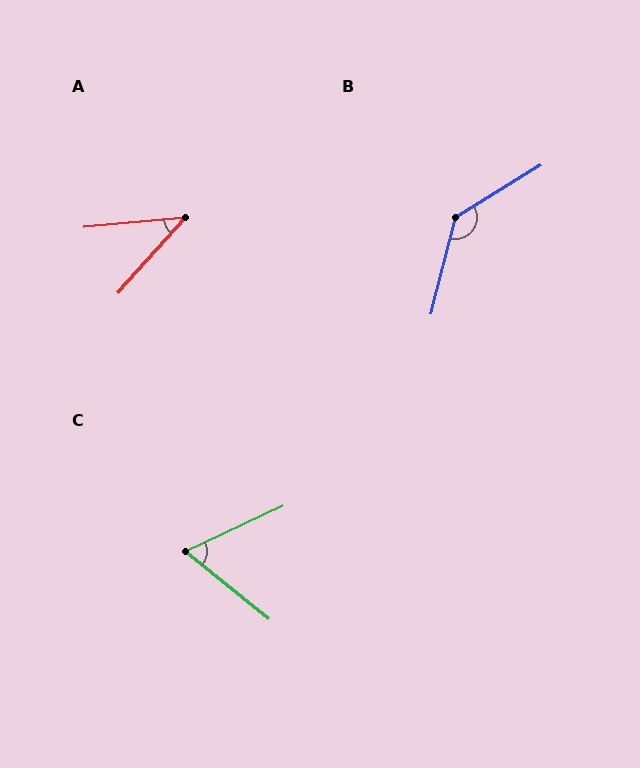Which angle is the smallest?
A, at approximately 43 degrees.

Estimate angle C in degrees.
Approximately 64 degrees.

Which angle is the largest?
B, at approximately 136 degrees.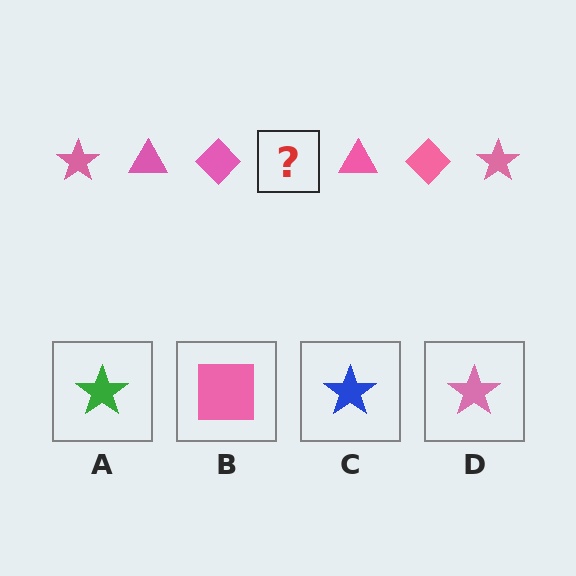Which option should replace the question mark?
Option D.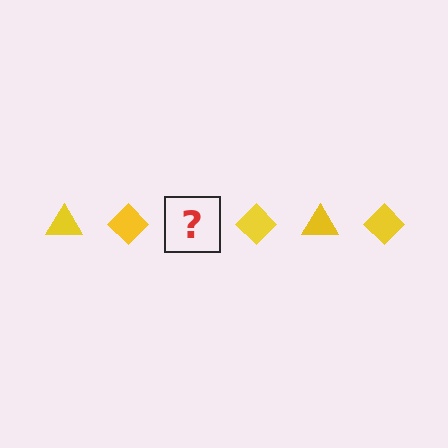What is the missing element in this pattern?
The missing element is a yellow triangle.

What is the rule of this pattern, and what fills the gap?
The rule is that the pattern cycles through triangle, diamond shapes in yellow. The gap should be filled with a yellow triangle.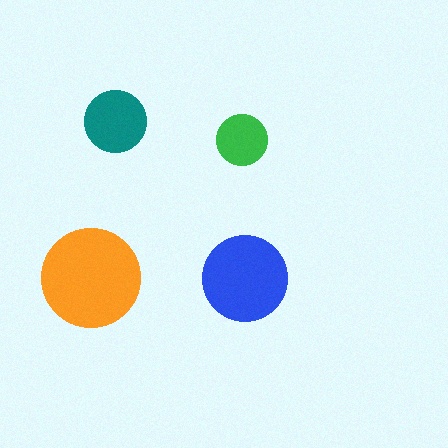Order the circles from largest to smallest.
the orange one, the blue one, the teal one, the green one.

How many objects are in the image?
There are 4 objects in the image.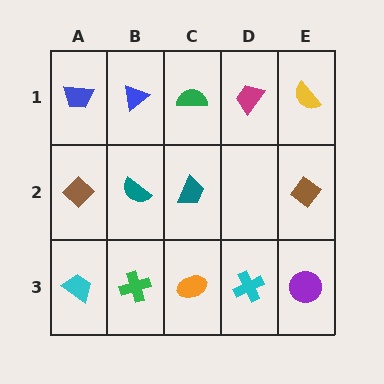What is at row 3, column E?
A purple circle.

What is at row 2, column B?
A teal semicircle.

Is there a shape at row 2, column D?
No, that cell is empty.